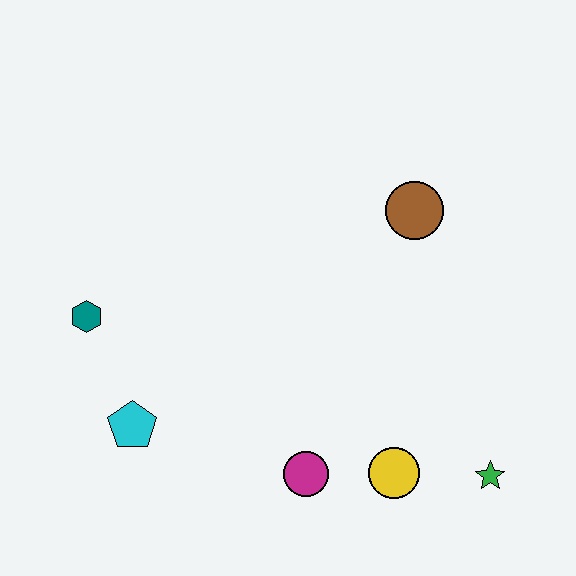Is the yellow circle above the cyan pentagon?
No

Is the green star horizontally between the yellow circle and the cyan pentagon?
No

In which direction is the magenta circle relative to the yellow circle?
The magenta circle is to the left of the yellow circle.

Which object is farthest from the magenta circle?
The brown circle is farthest from the magenta circle.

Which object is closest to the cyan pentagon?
The teal hexagon is closest to the cyan pentagon.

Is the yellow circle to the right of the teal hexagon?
Yes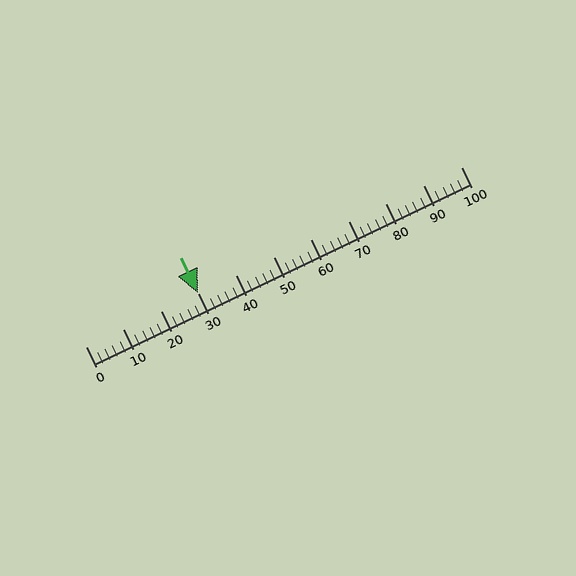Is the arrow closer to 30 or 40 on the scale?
The arrow is closer to 30.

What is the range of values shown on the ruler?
The ruler shows values from 0 to 100.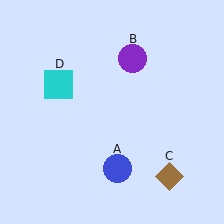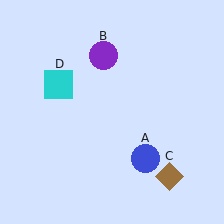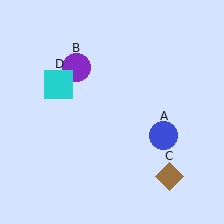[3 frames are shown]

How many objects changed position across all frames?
2 objects changed position: blue circle (object A), purple circle (object B).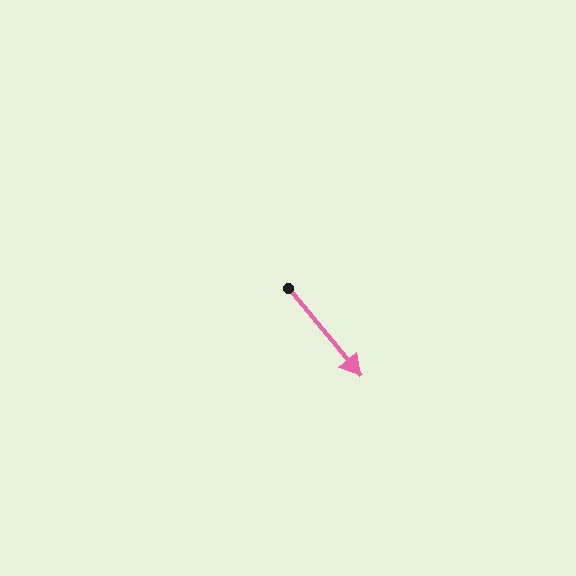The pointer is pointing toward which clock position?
Roughly 5 o'clock.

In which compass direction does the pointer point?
Southeast.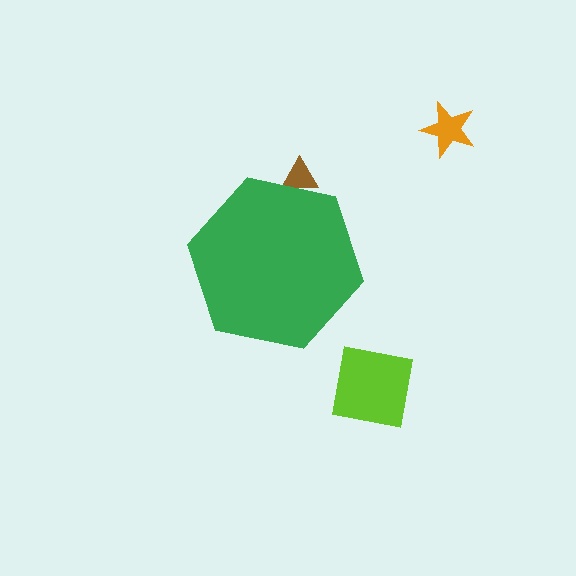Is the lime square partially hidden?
No, the lime square is fully visible.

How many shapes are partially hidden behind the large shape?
1 shape is partially hidden.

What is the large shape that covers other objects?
A green hexagon.